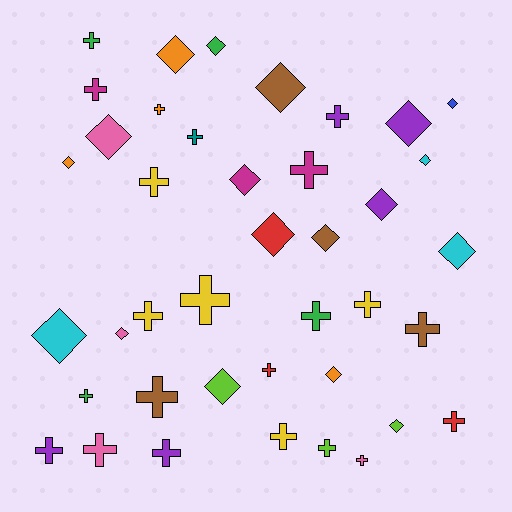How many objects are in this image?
There are 40 objects.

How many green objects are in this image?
There are 4 green objects.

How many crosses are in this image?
There are 22 crosses.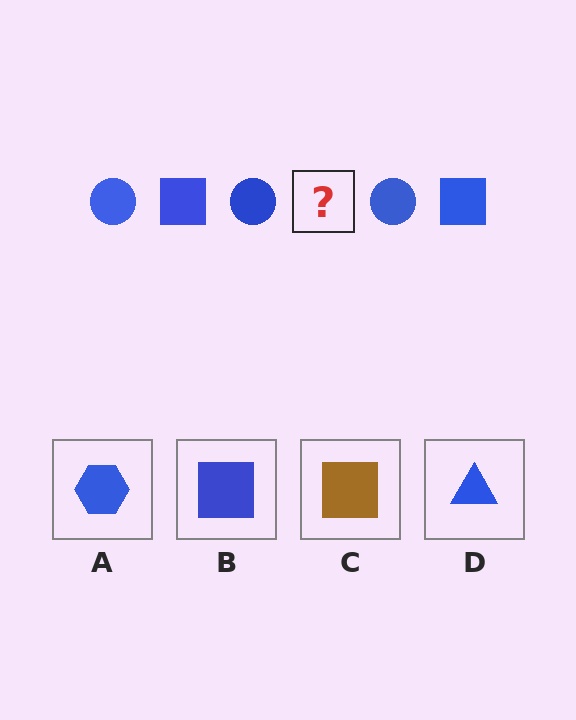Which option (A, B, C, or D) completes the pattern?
B.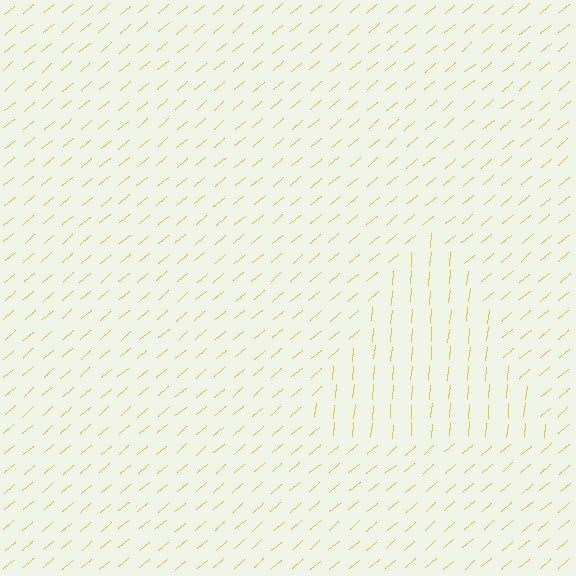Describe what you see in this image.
The image is filled with small yellow line segments. A triangle region in the image has lines oriented differently from the surrounding lines, creating a visible texture boundary.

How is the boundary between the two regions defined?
The boundary is defined purely by a change in line orientation (approximately 45 degrees difference). All lines are the same color and thickness.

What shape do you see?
I see a triangle.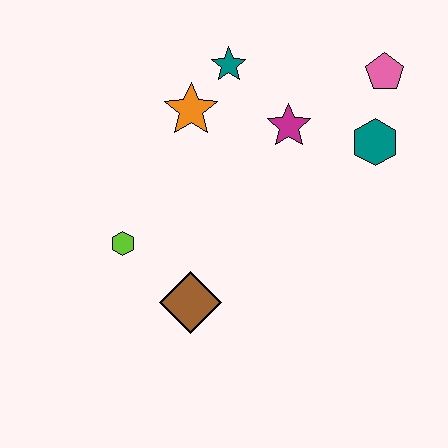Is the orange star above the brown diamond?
Yes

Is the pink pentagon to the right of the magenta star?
Yes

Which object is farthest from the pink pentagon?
The lime hexagon is farthest from the pink pentagon.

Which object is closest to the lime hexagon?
The brown diamond is closest to the lime hexagon.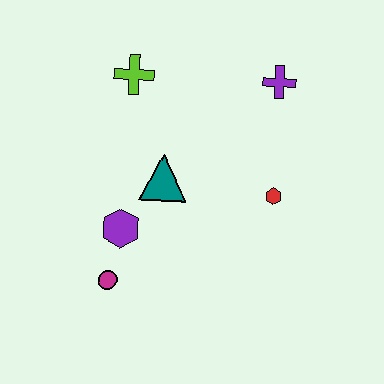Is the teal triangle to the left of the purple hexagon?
No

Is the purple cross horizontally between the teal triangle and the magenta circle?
No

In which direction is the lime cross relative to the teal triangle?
The lime cross is above the teal triangle.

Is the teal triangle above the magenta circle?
Yes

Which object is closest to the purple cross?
The red hexagon is closest to the purple cross.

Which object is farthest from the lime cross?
The magenta circle is farthest from the lime cross.